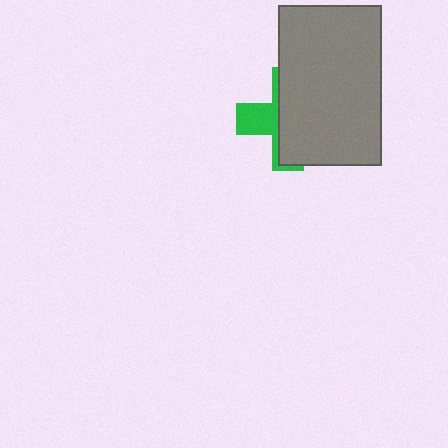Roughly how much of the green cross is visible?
A small part of it is visible (roughly 34%).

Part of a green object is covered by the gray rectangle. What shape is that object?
It is a cross.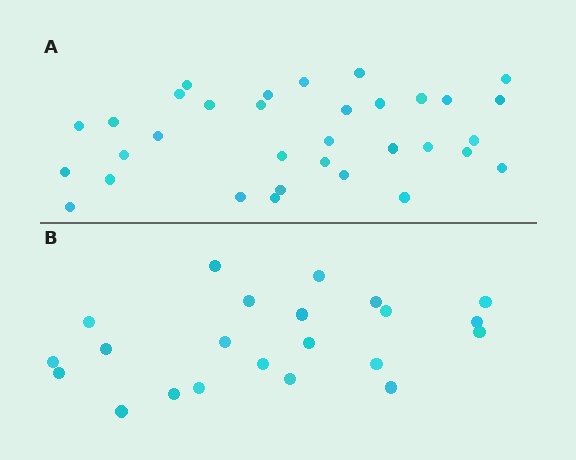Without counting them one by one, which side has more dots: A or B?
Region A (the top region) has more dots.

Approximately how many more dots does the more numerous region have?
Region A has roughly 12 or so more dots than region B.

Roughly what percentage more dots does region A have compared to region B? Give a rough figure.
About 50% more.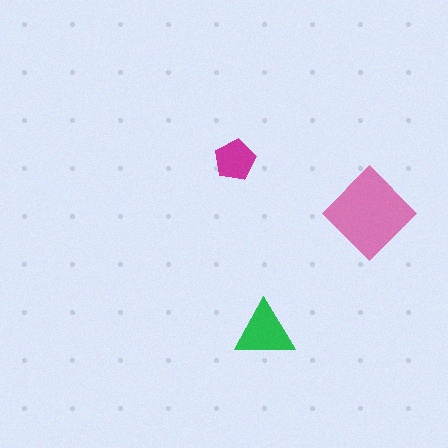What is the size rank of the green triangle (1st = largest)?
2nd.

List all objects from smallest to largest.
The magenta pentagon, the green triangle, the pink diamond.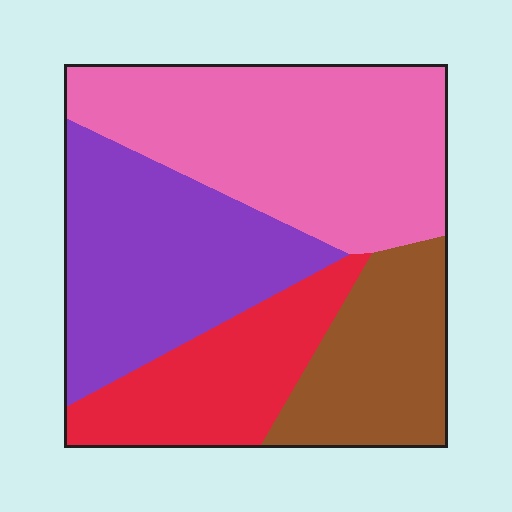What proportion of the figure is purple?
Purple covers roughly 30% of the figure.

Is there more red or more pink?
Pink.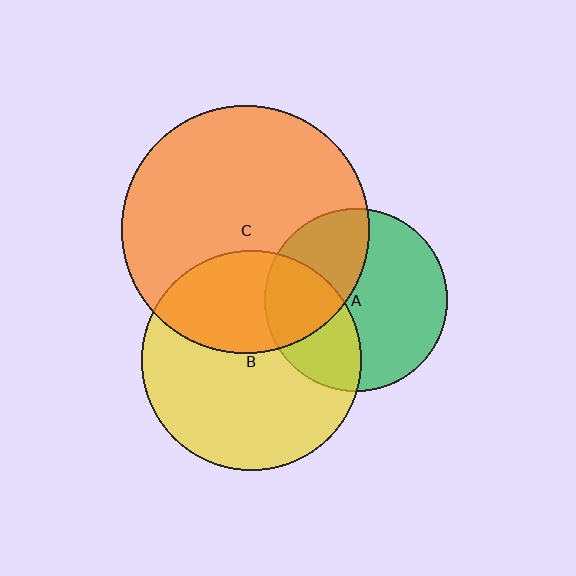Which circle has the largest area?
Circle C (orange).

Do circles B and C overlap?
Yes.